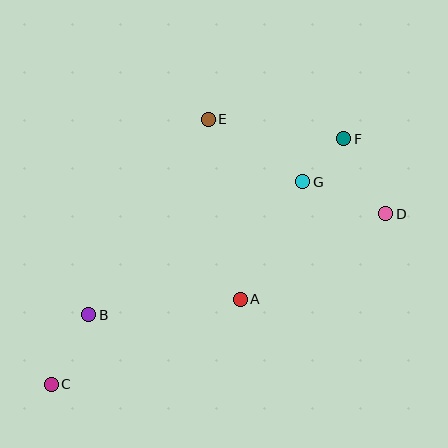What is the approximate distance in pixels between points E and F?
The distance between E and F is approximately 137 pixels.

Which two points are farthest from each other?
Points C and F are farthest from each other.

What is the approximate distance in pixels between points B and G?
The distance between B and G is approximately 252 pixels.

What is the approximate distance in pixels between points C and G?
The distance between C and G is approximately 323 pixels.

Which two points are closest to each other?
Points F and G are closest to each other.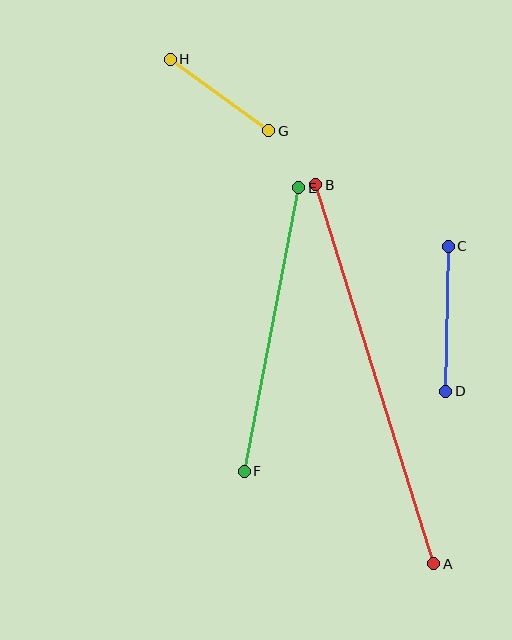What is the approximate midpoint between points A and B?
The midpoint is at approximately (375, 374) pixels.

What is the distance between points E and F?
The distance is approximately 289 pixels.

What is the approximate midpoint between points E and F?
The midpoint is at approximately (271, 330) pixels.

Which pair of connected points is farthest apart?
Points A and B are farthest apart.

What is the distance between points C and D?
The distance is approximately 145 pixels.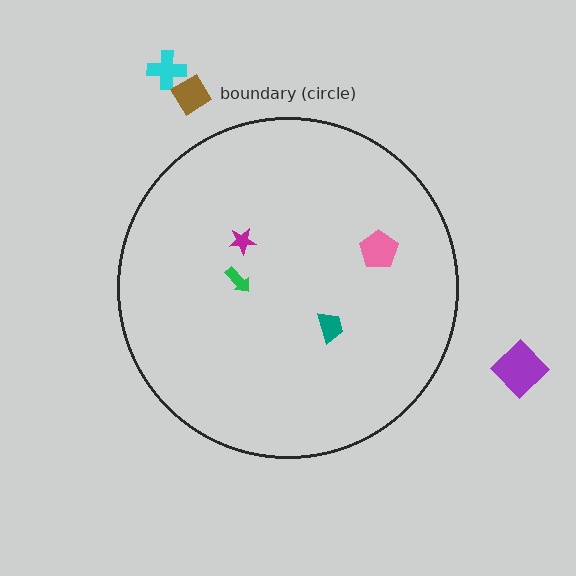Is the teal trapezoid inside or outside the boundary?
Inside.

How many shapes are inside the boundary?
4 inside, 3 outside.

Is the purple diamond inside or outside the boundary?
Outside.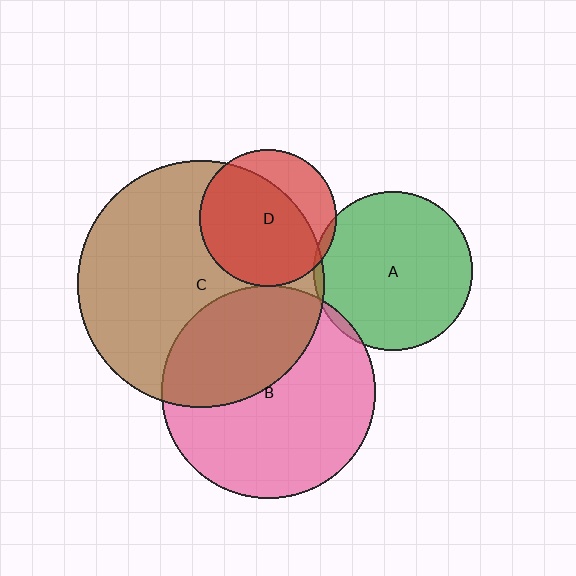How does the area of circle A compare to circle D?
Approximately 1.4 times.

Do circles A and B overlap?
Yes.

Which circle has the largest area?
Circle C (brown).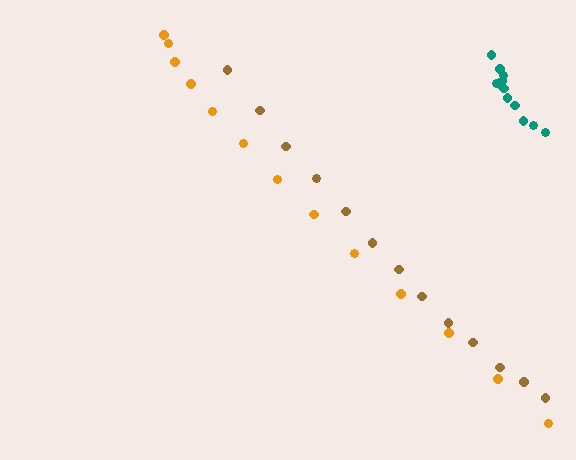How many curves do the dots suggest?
There are 3 distinct paths.